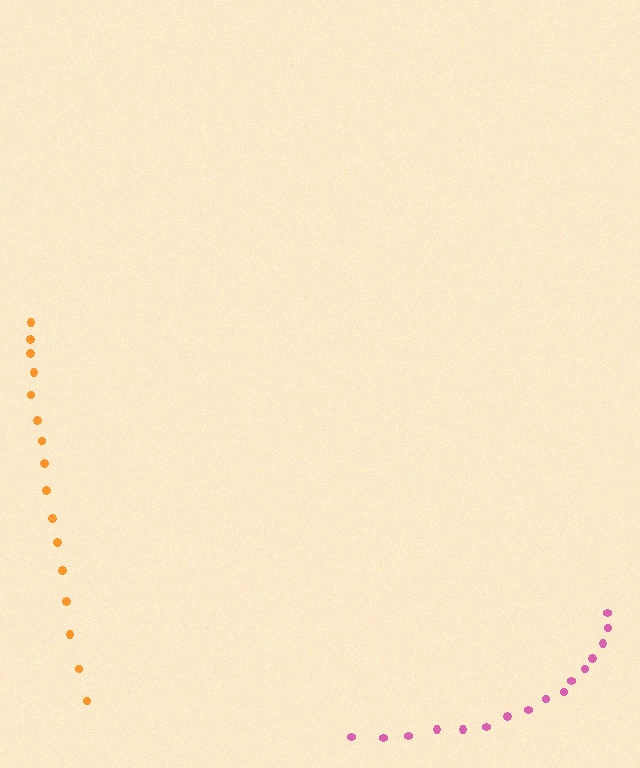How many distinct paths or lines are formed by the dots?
There are 2 distinct paths.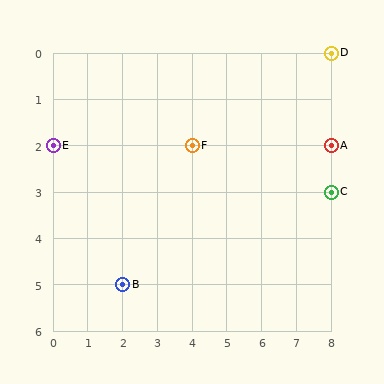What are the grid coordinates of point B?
Point B is at grid coordinates (2, 5).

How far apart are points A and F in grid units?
Points A and F are 4 columns apart.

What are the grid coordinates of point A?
Point A is at grid coordinates (8, 2).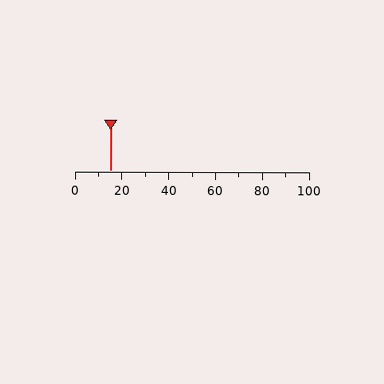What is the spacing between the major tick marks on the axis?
The major ticks are spaced 20 apart.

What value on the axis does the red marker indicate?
The marker indicates approximately 15.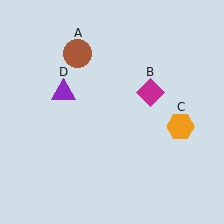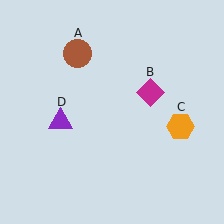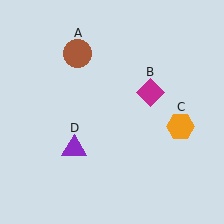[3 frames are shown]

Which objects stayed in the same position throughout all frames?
Brown circle (object A) and magenta diamond (object B) and orange hexagon (object C) remained stationary.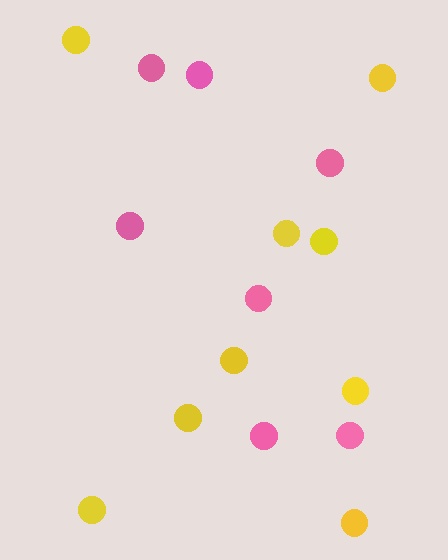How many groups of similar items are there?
There are 2 groups: one group of yellow circles (9) and one group of pink circles (7).